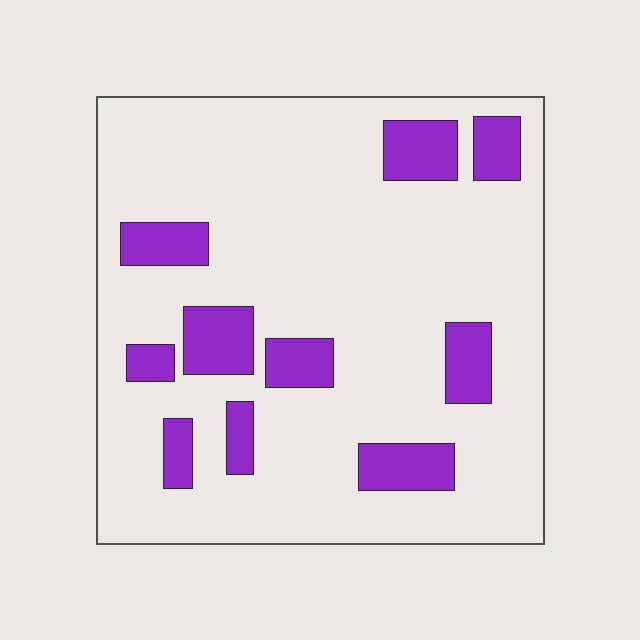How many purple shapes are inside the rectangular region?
10.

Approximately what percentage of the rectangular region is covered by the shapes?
Approximately 15%.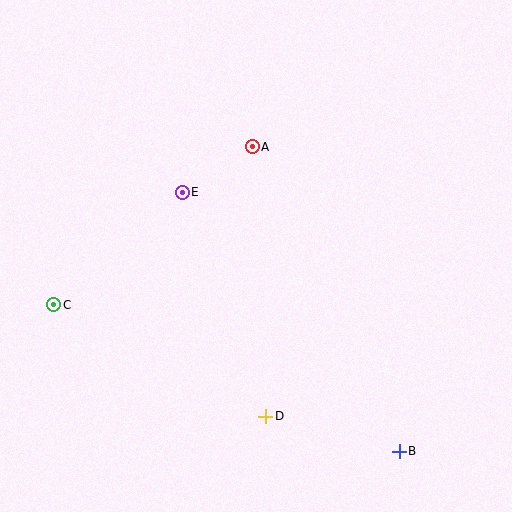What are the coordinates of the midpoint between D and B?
The midpoint between D and B is at (332, 434).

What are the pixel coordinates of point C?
Point C is at (54, 305).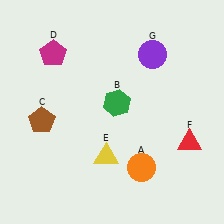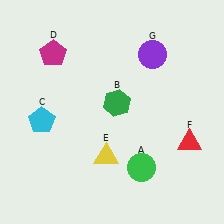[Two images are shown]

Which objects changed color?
A changed from orange to green. C changed from brown to cyan.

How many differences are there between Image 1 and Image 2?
There are 2 differences between the two images.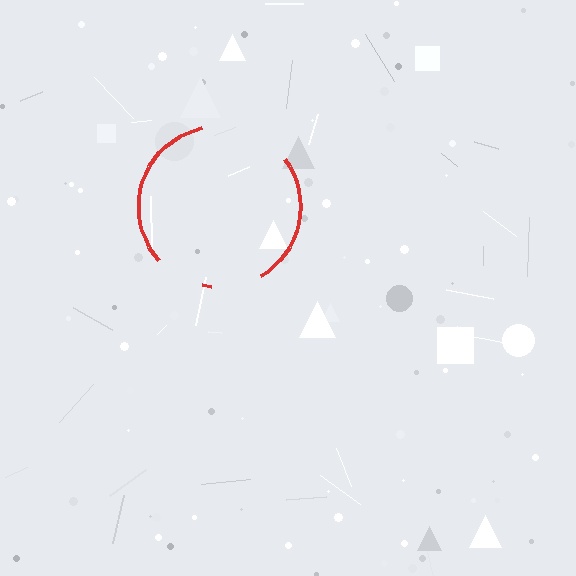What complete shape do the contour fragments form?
The contour fragments form a circle.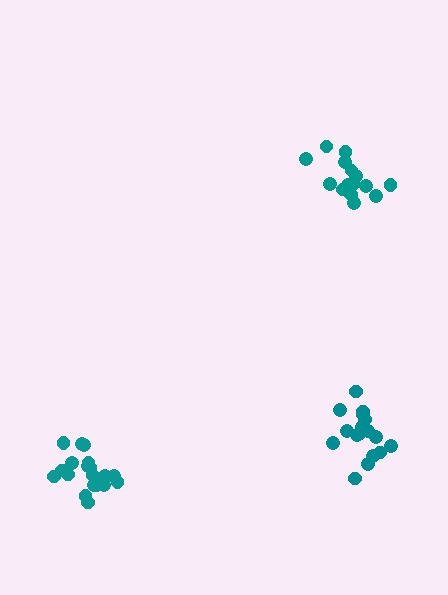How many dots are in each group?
Group 1: 17 dots, Group 2: 15 dots, Group 3: 19 dots (51 total).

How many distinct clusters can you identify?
There are 3 distinct clusters.